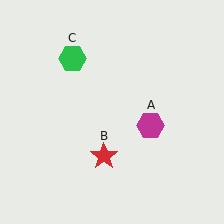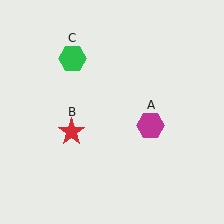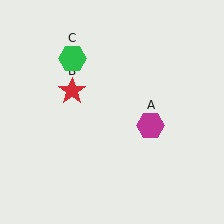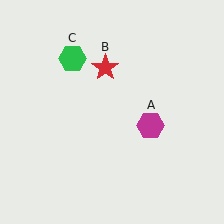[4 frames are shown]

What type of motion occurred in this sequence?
The red star (object B) rotated clockwise around the center of the scene.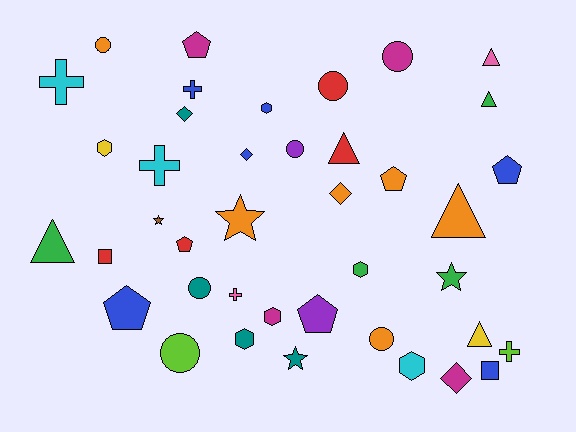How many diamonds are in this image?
There are 4 diamonds.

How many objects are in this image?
There are 40 objects.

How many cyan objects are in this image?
There are 3 cyan objects.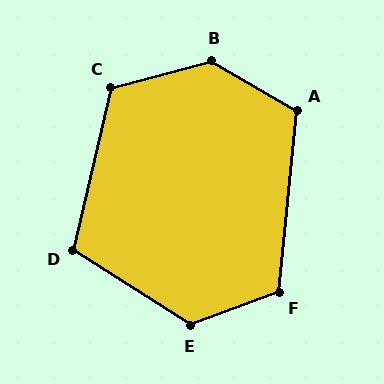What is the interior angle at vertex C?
Approximately 118 degrees (obtuse).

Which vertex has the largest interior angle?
B, at approximately 135 degrees.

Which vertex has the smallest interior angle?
D, at approximately 109 degrees.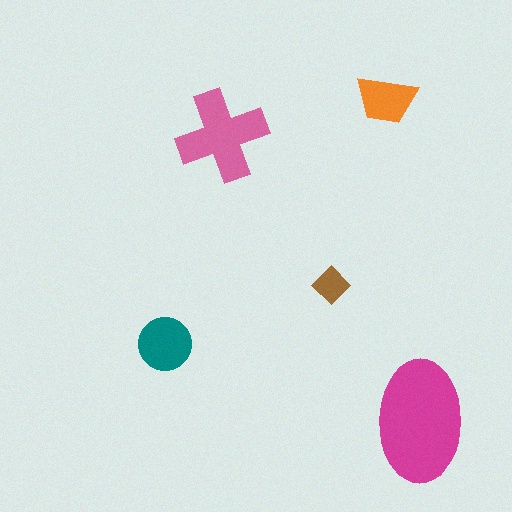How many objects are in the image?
There are 5 objects in the image.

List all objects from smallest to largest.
The brown diamond, the orange trapezoid, the teal circle, the pink cross, the magenta ellipse.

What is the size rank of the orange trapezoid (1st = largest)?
4th.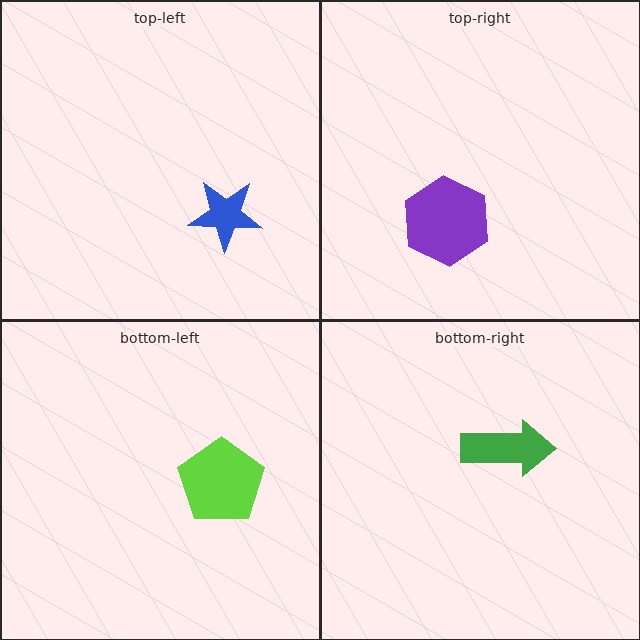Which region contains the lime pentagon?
The bottom-left region.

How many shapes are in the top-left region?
1.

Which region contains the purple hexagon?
The top-right region.